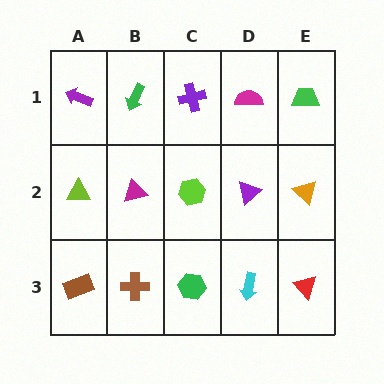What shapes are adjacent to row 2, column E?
A green trapezoid (row 1, column E), a red triangle (row 3, column E), a purple triangle (row 2, column D).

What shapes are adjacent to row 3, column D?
A purple triangle (row 2, column D), a green hexagon (row 3, column C), a red triangle (row 3, column E).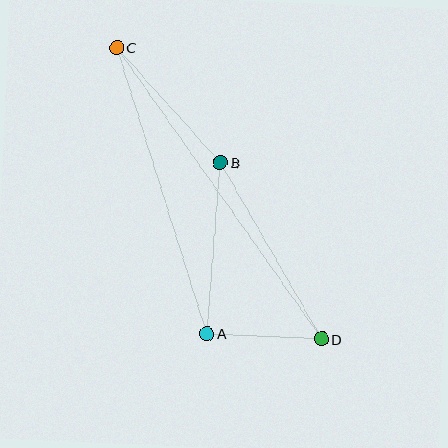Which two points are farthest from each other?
Points C and D are farthest from each other.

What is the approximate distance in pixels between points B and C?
The distance between B and C is approximately 155 pixels.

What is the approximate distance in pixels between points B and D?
The distance between B and D is approximately 204 pixels.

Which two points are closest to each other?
Points A and D are closest to each other.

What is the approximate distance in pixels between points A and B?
The distance between A and B is approximately 172 pixels.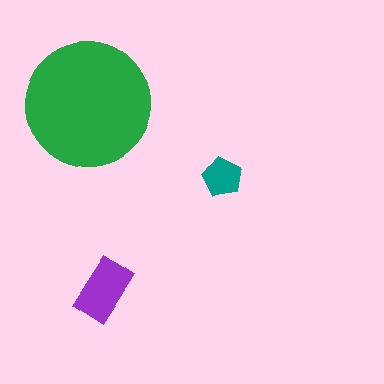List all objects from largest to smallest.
The green circle, the purple rectangle, the teal pentagon.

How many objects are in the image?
There are 3 objects in the image.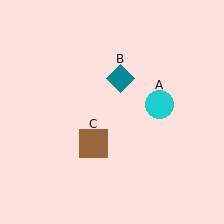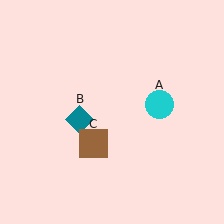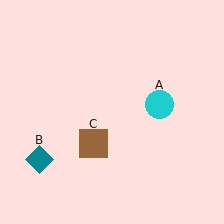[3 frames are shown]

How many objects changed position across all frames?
1 object changed position: teal diamond (object B).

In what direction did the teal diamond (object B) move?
The teal diamond (object B) moved down and to the left.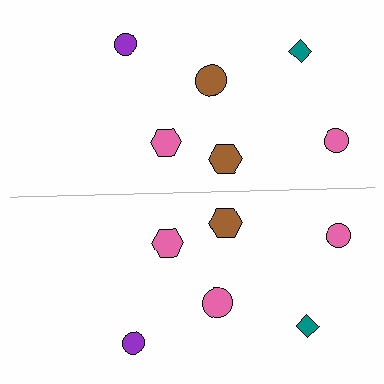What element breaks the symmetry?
The pink circle on the bottom side breaks the symmetry — its mirror counterpart is brown.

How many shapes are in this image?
There are 12 shapes in this image.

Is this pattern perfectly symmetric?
No, the pattern is not perfectly symmetric. The pink circle on the bottom side breaks the symmetry — its mirror counterpart is brown.